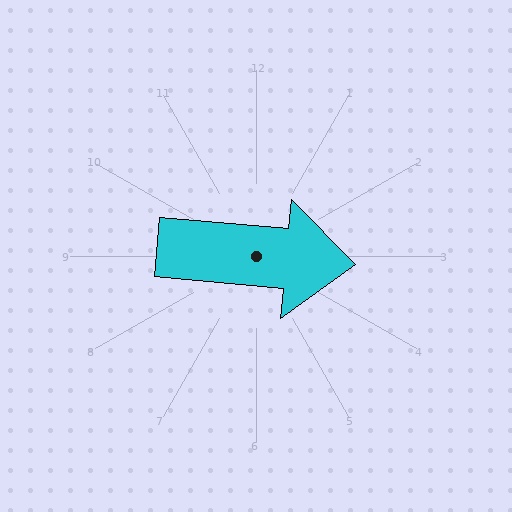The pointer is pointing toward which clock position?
Roughly 3 o'clock.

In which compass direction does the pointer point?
East.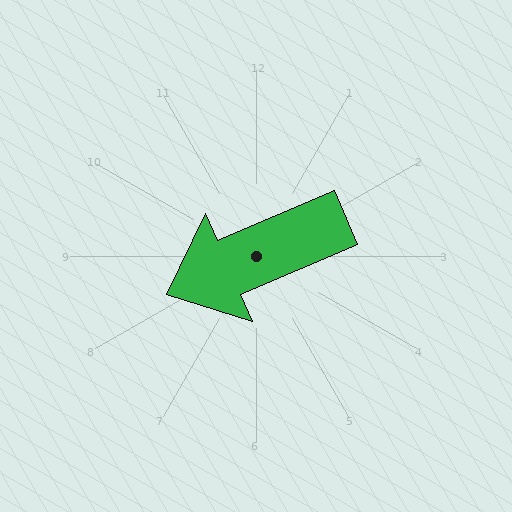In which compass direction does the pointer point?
Southwest.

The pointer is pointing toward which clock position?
Roughly 8 o'clock.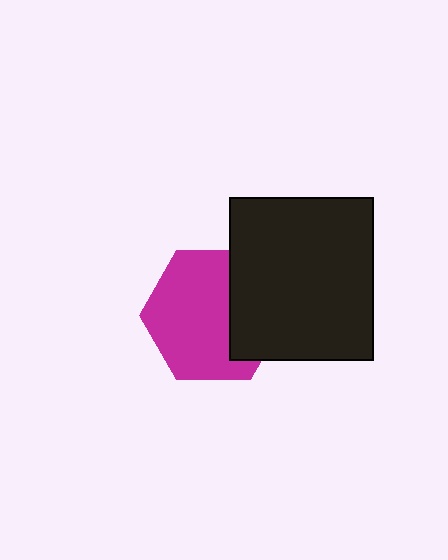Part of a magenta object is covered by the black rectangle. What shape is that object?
It is a hexagon.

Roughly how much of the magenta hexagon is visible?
Most of it is visible (roughly 68%).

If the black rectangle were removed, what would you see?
You would see the complete magenta hexagon.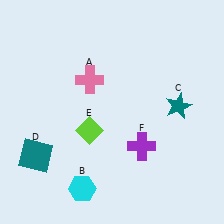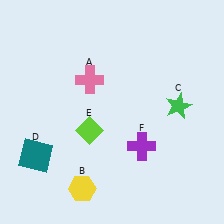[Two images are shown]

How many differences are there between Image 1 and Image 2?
There are 2 differences between the two images.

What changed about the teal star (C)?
In Image 1, C is teal. In Image 2, it changed to green.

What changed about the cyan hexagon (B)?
In Image 1, B is cyan. In Image 2, it changed to yellow.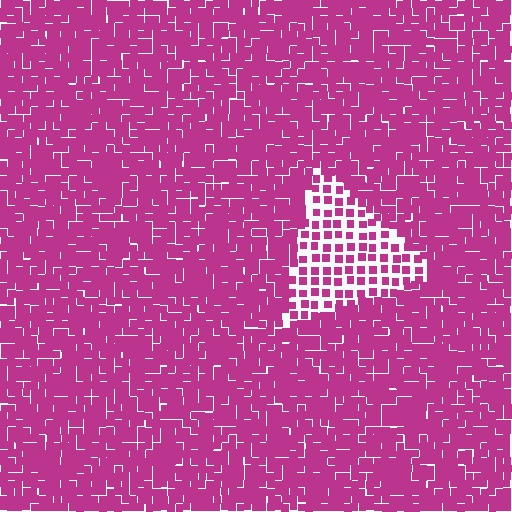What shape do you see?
I see a triangle.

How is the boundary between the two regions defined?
The boundary is defined by a change in element density (approximately 2.3x ratio). All elements are the same color, size, and shape.